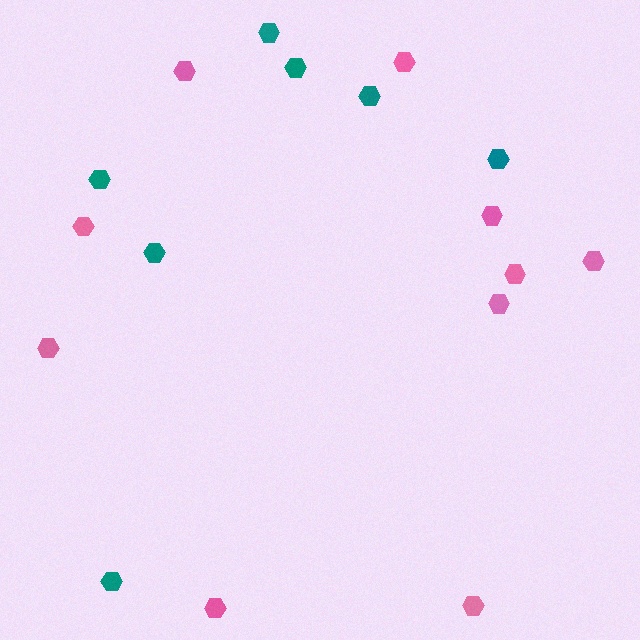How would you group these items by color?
There are 2 groups: one group of teal hexagons (7) and one group of pink hexagons (10).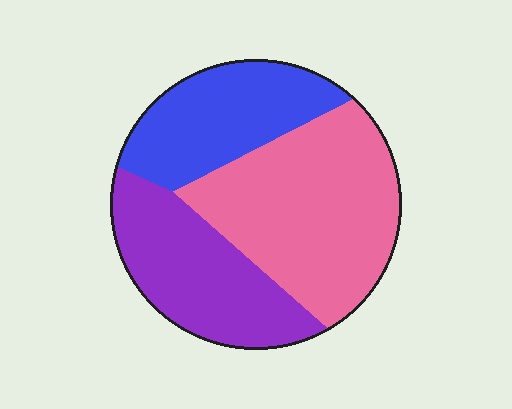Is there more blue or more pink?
Pink.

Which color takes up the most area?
Pink, at roughly 45%.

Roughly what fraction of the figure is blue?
Blue takes up about one quarter (1/4) of the figure.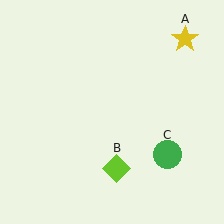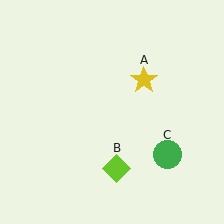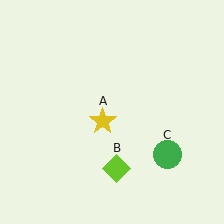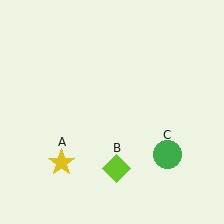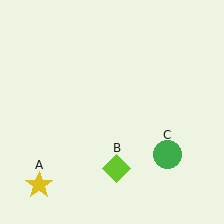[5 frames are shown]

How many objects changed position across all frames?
1 object changed position: yellow star (object A).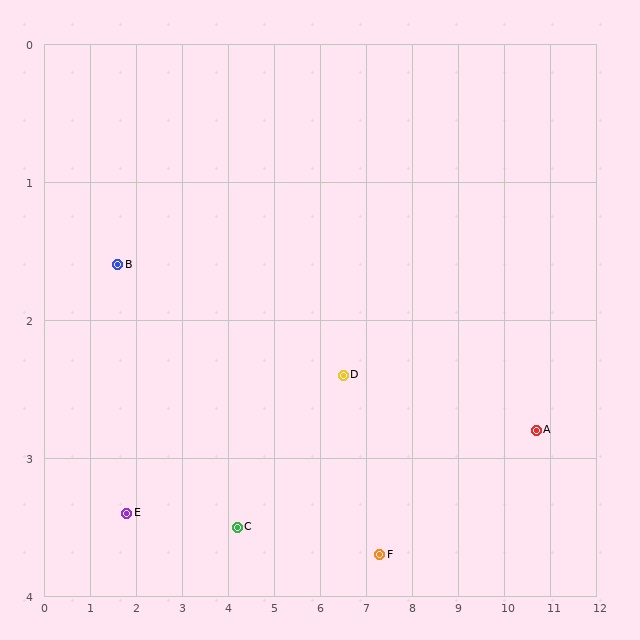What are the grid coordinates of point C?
Point C is at approximately (4.2, 3.5).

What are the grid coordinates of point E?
Point E is at approximately (1.8, 3.4).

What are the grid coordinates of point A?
Point A is at approximately (10.7, 2.8).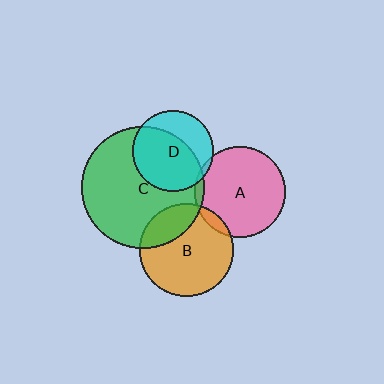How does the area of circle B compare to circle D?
Approximately 1.4 times.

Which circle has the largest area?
Circle C (green).